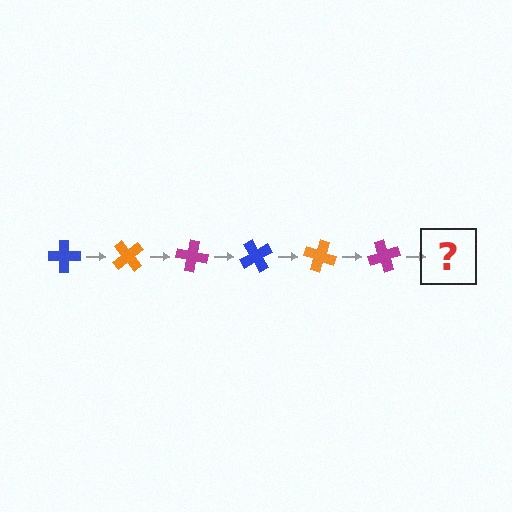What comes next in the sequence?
The next element should be a blue cross, rotated 300 degrees from the start.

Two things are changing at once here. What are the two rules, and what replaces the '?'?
The two rules are that it rotates 50 degrees each step and the color cycles through blue, orange, and magenta. The '?' should be a blue cross, rotated 300 degrees from the start.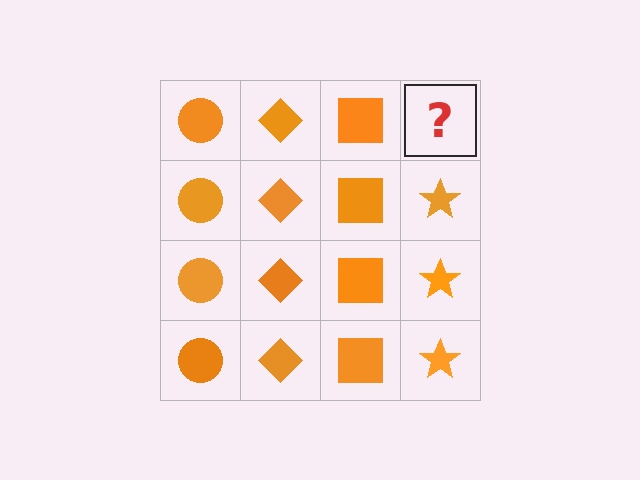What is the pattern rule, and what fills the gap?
The rule is that each column has a consistent shape. The gap should be filled with an orange star.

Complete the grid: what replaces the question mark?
The question mark should be replaced with an orange star.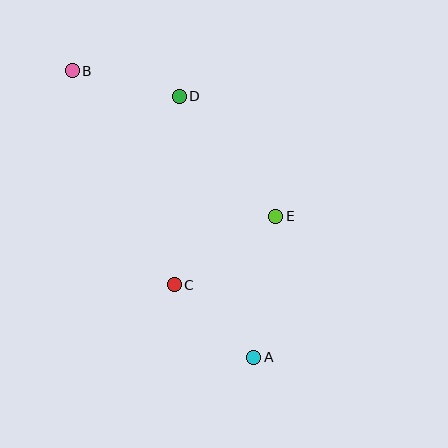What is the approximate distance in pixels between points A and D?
The distance between A and D is approximately 272 pixels.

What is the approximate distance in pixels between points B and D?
The distance between B and D is approximately 110 pixels.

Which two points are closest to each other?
Points A and C are closest to each other.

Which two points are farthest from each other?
Points A and B are farthest from each other.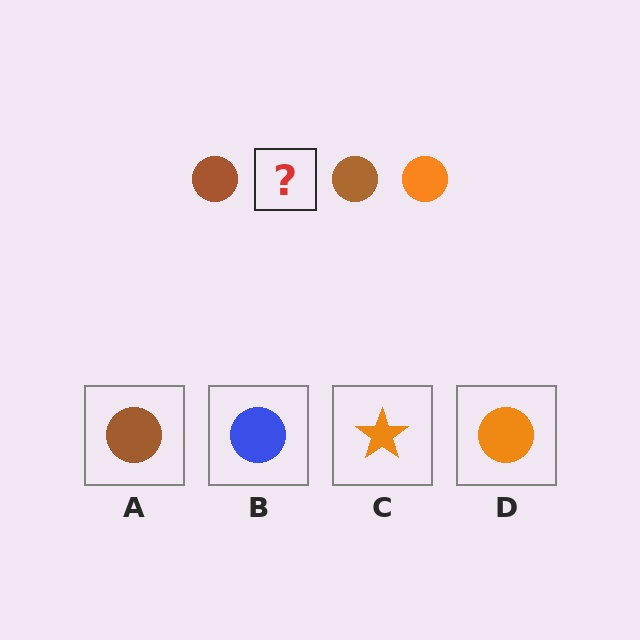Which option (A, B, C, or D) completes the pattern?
D.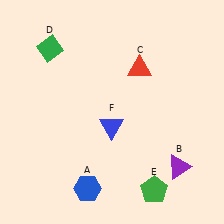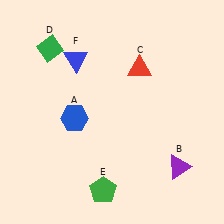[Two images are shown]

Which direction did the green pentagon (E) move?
The green pentagon (E) moved left.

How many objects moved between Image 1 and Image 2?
3 objects moved between the two images.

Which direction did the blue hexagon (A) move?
The blue hexagon (A) moved up.